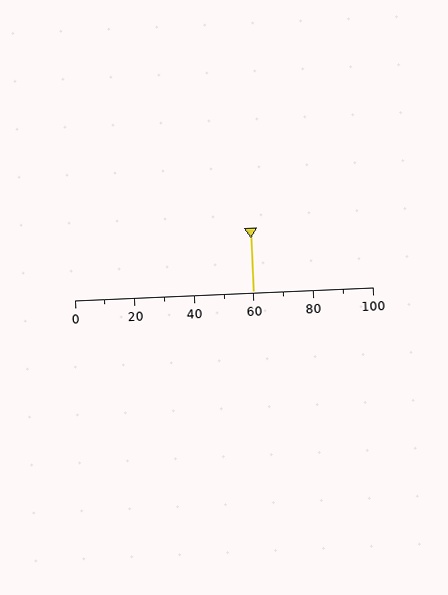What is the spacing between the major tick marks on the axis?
The major ticks are spaced 20 apart.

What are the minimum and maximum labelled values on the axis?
The axis runs from 0 to 100.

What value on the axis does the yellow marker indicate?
The marker indicates approximately 60.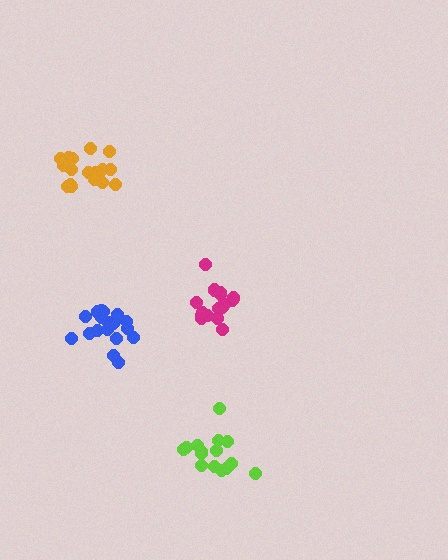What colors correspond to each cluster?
The clusters are colored: orange, blue, magenta, lime.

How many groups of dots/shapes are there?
There are 4 groups.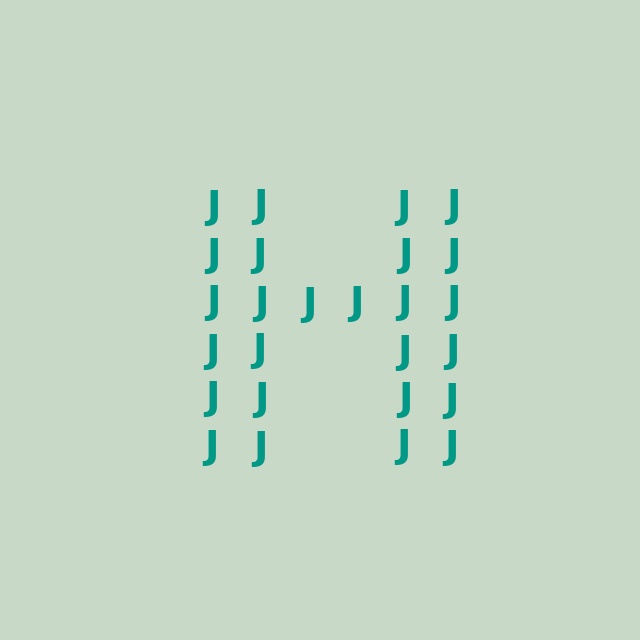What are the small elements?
The small elements are letter J's.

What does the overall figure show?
The overall figure shows the letter H.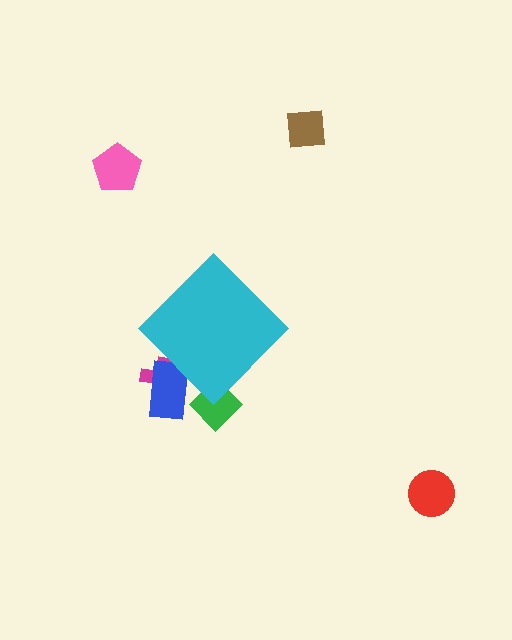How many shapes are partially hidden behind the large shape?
3 shapes are partially hidden.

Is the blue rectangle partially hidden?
Yes, the blue rectangle is partially hidden behind the cyan diamond.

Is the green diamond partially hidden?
Yes, the green diamond is partially hidden behind the cyan diamond.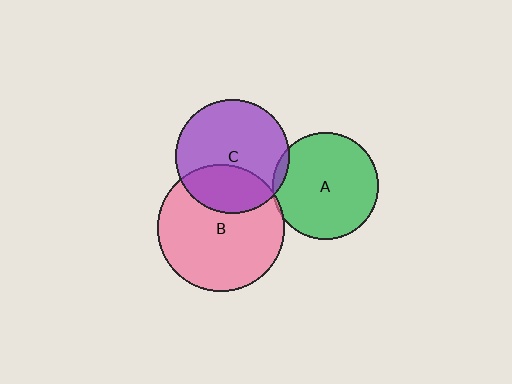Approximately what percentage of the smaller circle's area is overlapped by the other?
Approximately 5%.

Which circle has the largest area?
Circle B (pink).